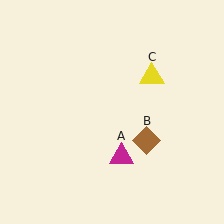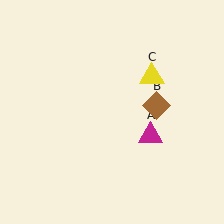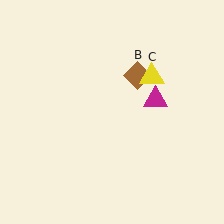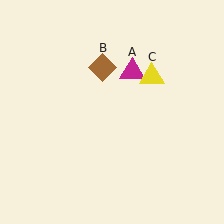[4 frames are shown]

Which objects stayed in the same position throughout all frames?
Yellow triangle (object C) remained stationary.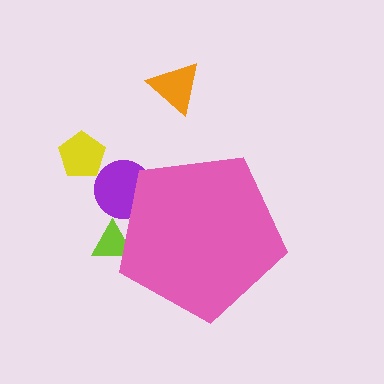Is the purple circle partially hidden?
Yes, the purple circle is partially hidden behind the pink pentagon.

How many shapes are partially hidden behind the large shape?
2 shapes are partially hidden.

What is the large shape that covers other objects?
A pink pentagon.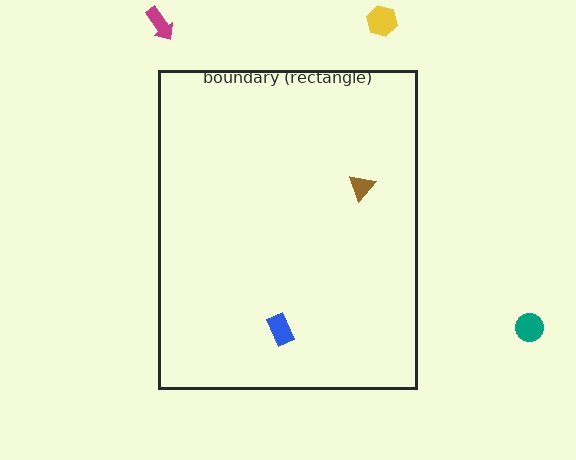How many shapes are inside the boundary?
2 inside, 3 outside.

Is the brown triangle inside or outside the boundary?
Inside.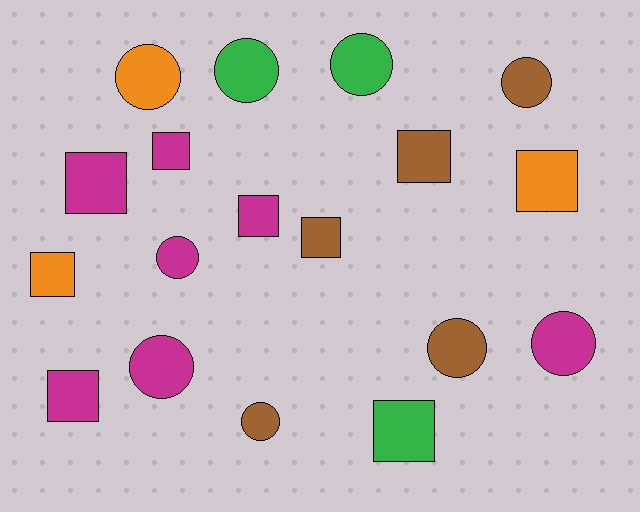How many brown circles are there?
There are 3 brown circles.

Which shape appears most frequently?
Square, with 9 objects.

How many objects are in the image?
There are 18 objects.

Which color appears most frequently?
Magenta, with 7 objects.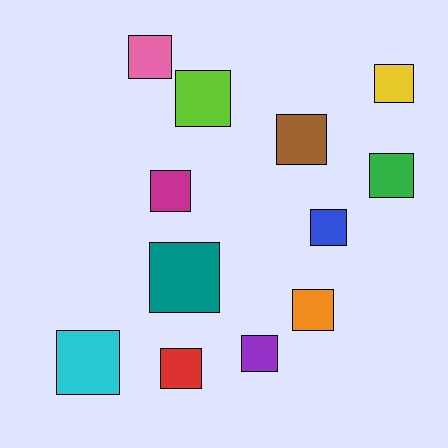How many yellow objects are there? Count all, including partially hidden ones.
There is 1 yellow object.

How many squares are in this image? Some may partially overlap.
There are 12 squares.